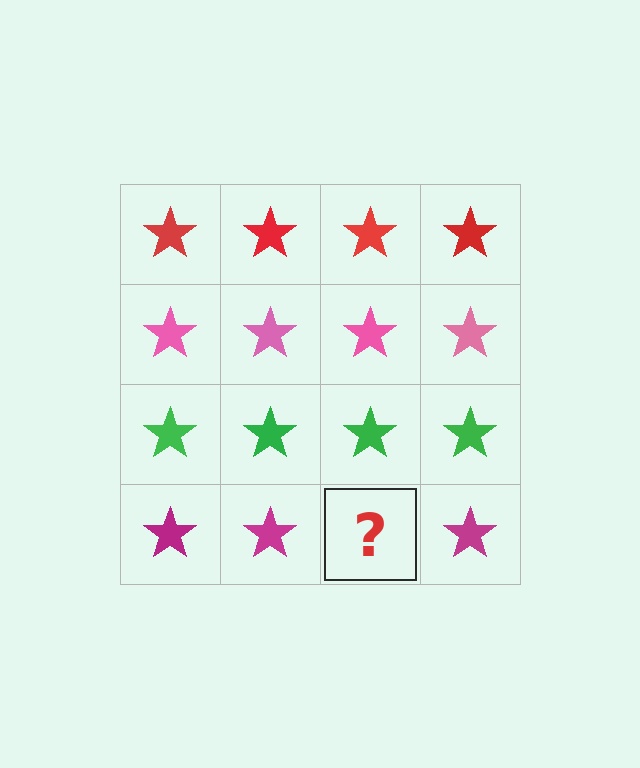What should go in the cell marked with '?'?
The missing cell should contain a magenta star.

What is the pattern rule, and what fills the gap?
The rule is that each row has a consistent color. The gap should be filled with a magenta star.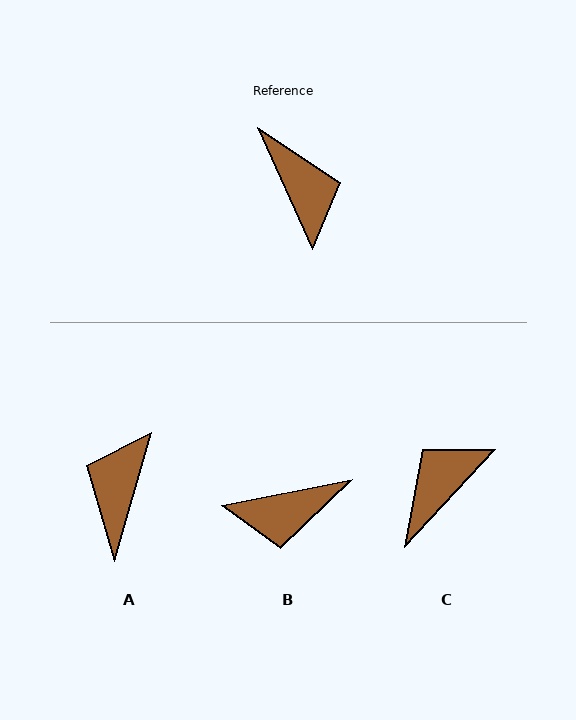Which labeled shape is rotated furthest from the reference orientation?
A, about 140 degrees away.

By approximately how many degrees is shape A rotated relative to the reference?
Approximately 140 degrees counter-clockwise.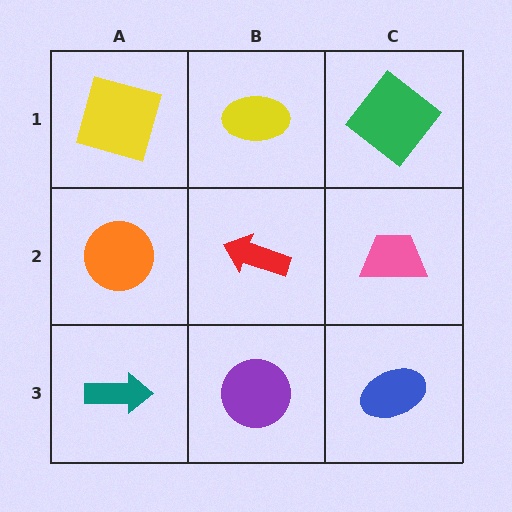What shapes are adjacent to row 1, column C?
A pink trapezoid (row 2, column C), a yellow ellipse (row 1, column B).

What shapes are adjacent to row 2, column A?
A yellow square (row 1, column A), a teal arrow (row 3, column A), a red arrow (row 2, column B).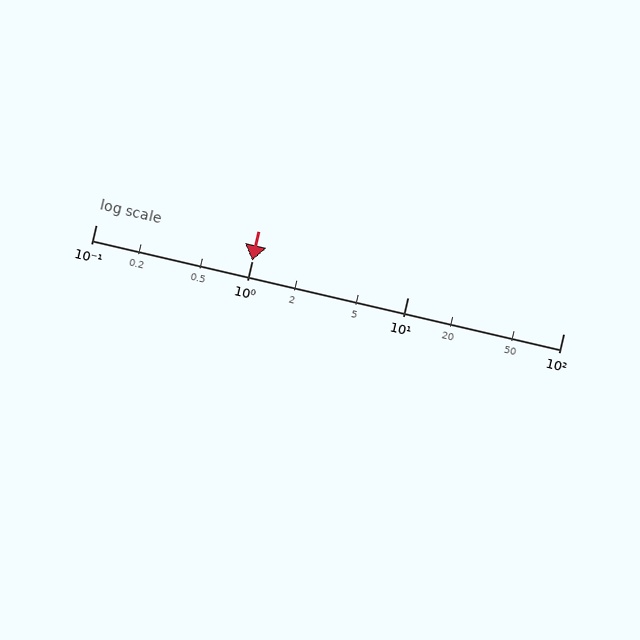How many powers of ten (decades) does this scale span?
The scale spans 3 decades, from 0.1 to 100.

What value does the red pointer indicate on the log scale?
The pointer indicates approximately 1.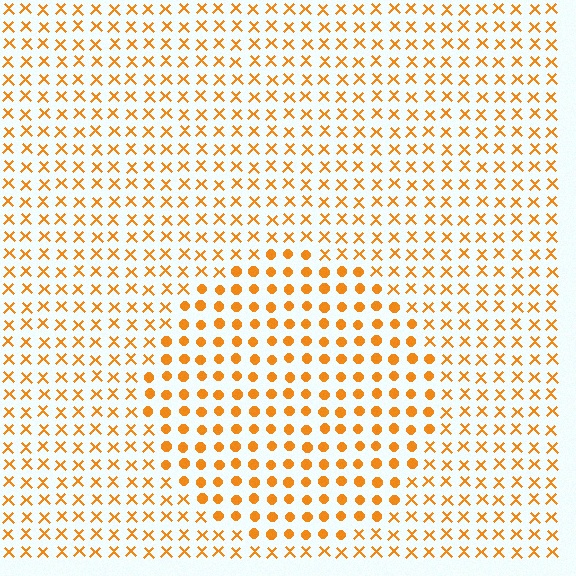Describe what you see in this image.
The image is filled with small orange elements arranged in a uniform grid. A circle-shaped region contains circles, while the surrounding area contains X marks. The boundary is defined purely by the change in element shape.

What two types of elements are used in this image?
The image uses circles inside the circle region and X marks outside it.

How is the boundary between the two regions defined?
The boundary is defined by a change in element shape: circles inside vs. X marks outside. All elements share the same color and spacing.